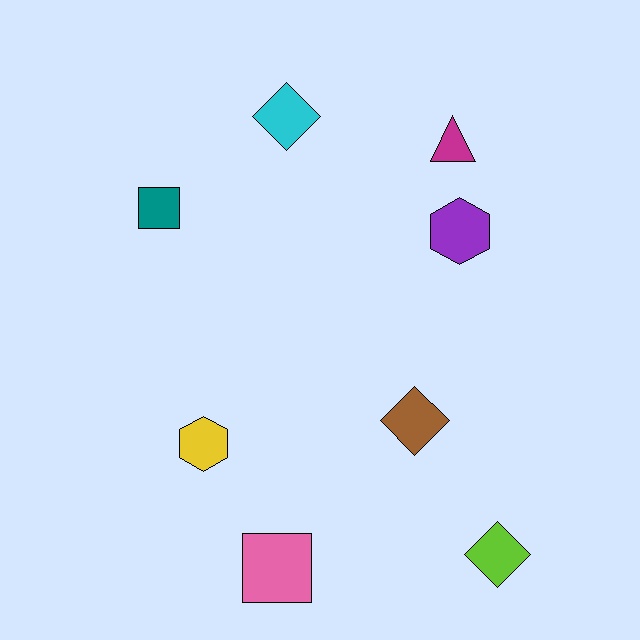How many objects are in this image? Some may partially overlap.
There are 8 objects.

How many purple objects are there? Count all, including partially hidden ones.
There is 1 purple object.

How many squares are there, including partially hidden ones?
There are 2 squares.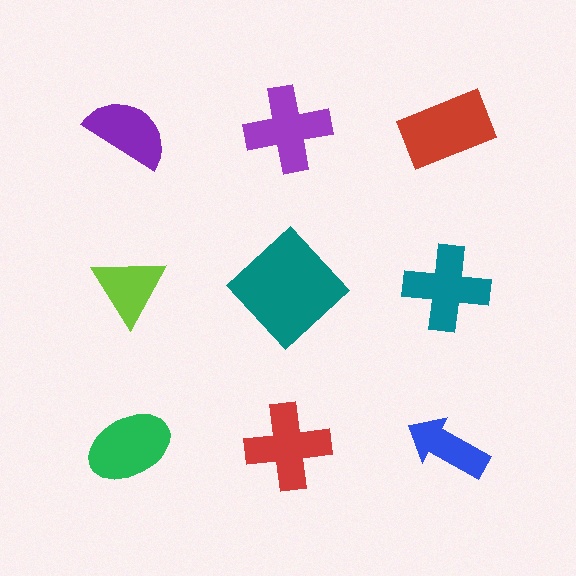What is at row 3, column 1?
A green ellipse.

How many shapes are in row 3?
3 shapes.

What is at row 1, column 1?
A purple semicircle.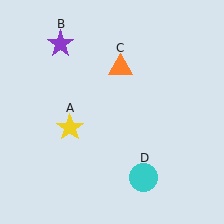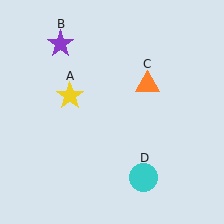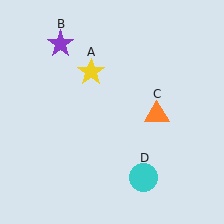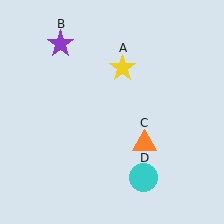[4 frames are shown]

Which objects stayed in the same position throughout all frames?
Purple star (object B) and cyan circle (object D) remained stationary.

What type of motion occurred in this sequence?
The yellow star (object A), orange triangle (object C) rotated clockwise around the center of the scene.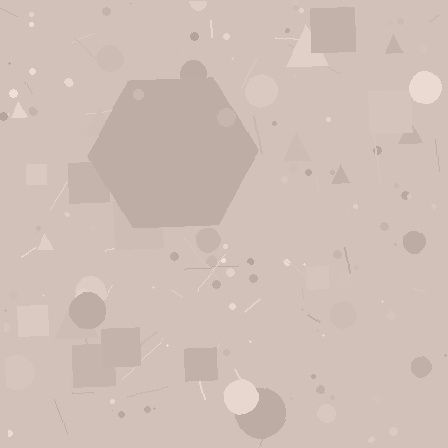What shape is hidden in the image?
A hexagon is hidden in the image.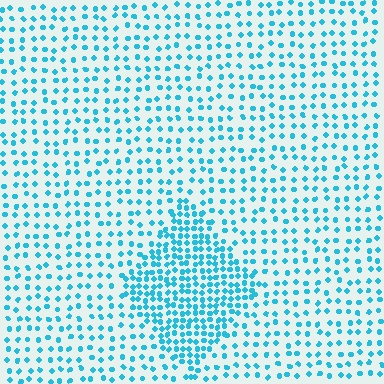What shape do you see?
I see a diamond.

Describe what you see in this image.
The image contains small cyan elements arranged at two different densities. A diamond-shaped region is visible where the elements are more densely packed than the surrounding area.